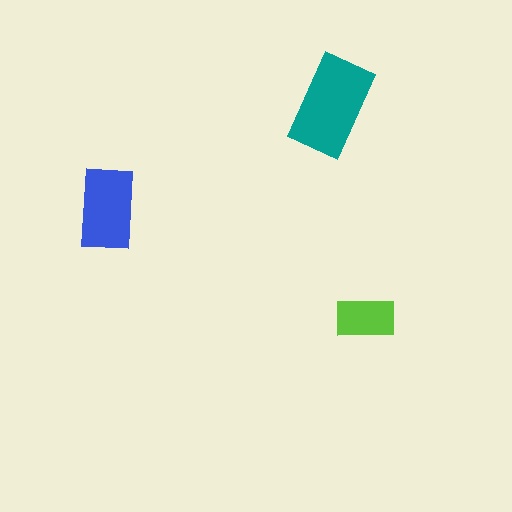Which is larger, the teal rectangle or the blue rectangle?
The teal one.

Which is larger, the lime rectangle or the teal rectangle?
The teal one.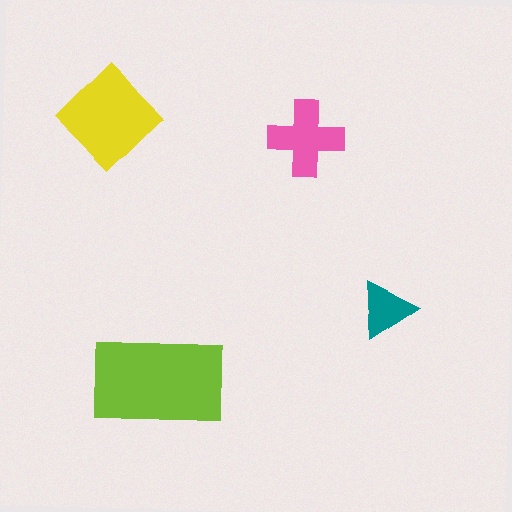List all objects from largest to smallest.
The lime rectangle, the yellow diamond, the pink cross, the teal triangle.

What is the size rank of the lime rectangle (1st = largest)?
1st.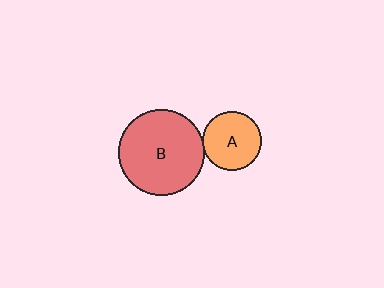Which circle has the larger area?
Circle B (red).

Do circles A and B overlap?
Yes.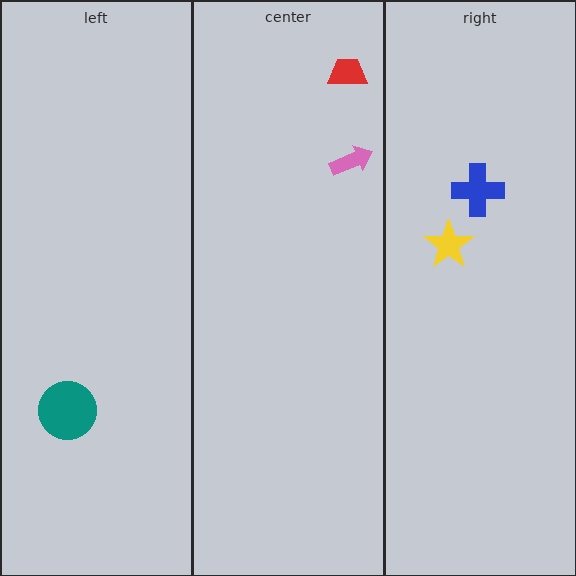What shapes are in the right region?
The yellow star, the blue cross.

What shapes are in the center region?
The pink arrow, the red trapezoid.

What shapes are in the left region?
The teal circle.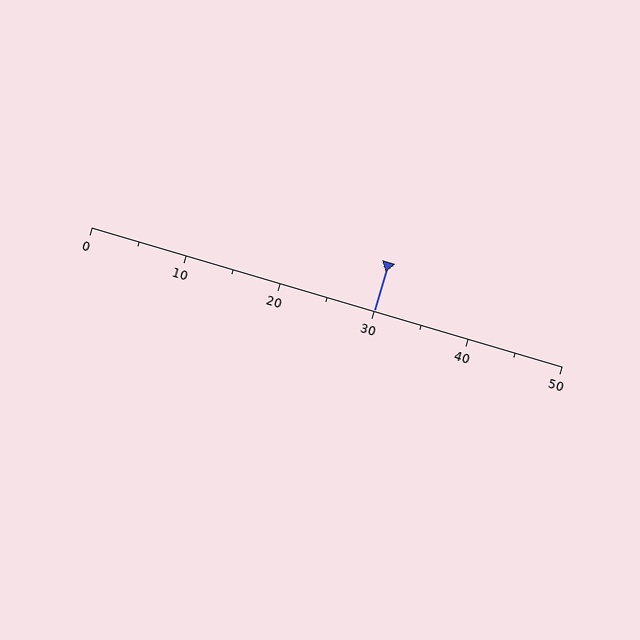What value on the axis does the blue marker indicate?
The marker indicates approximately 30.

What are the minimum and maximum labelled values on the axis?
The axis runs from 0 to 50.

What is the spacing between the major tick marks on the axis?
The major ticks are spaced 10 apart.